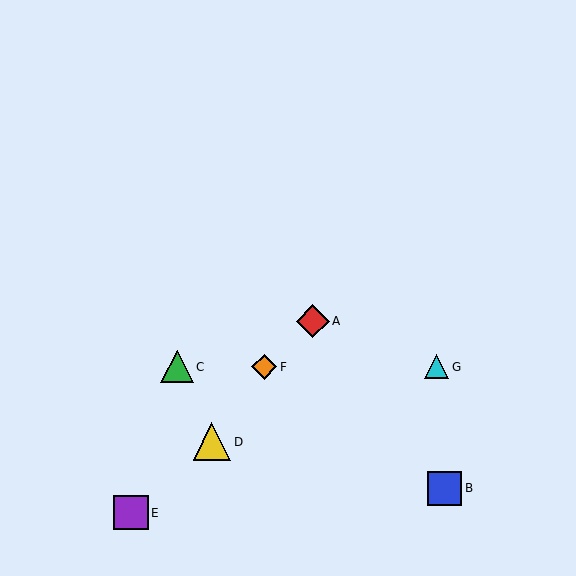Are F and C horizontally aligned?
Yes, both are at y≈367.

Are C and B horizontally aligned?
No, C is at y≈367 and B is at y≈488.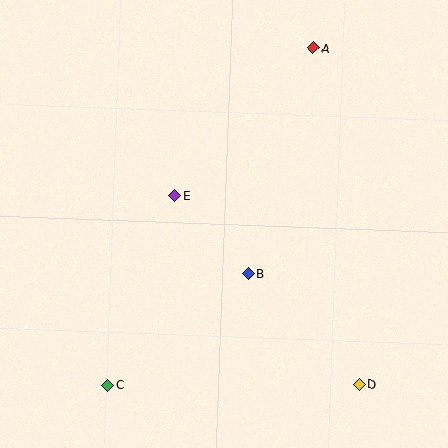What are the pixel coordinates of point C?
Point C is at (108, 385).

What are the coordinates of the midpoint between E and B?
The midpoint between E and B is at (212, 235).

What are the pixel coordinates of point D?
Point D is at (359, 384).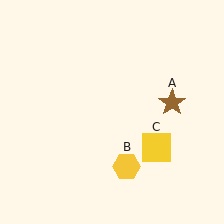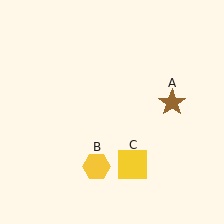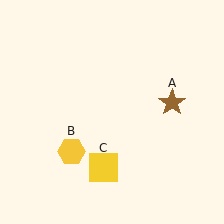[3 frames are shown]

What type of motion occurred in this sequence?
The yellow hexagon (object B), yellow square (object C) rotated clockwise around the center of the scene.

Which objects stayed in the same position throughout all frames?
Brown star (object A) remained stationary.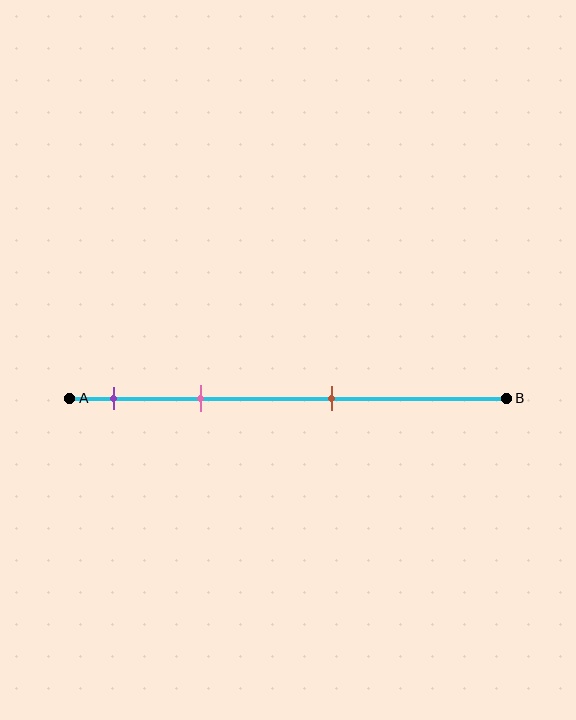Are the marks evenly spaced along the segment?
No, the marks are not evenly spaced.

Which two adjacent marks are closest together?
The purple and pink marks are the closest adjacent pair.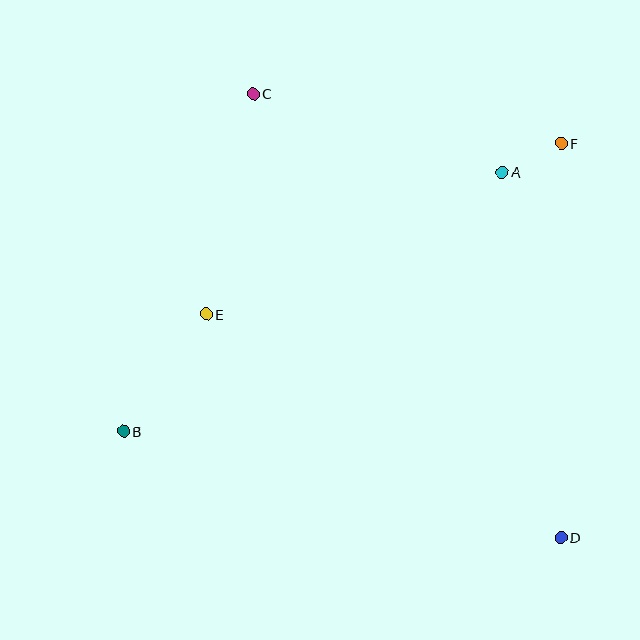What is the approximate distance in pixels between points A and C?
The distance between A and C is approximately 261 pixels.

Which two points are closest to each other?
Points A and F are closest to each other.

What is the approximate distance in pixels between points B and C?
The distance between B and C is approximately 362 pixels.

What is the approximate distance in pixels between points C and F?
The distance between C and F is approximately 312 pixels.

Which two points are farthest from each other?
Points C and D are farthest from each other.